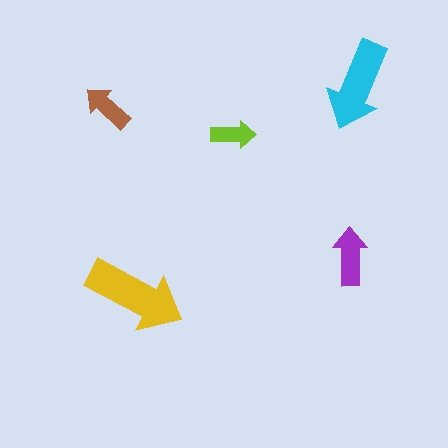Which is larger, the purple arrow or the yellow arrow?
The yellow one.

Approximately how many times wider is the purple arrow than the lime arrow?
About 1.5 times wider.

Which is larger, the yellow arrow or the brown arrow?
The yellow one.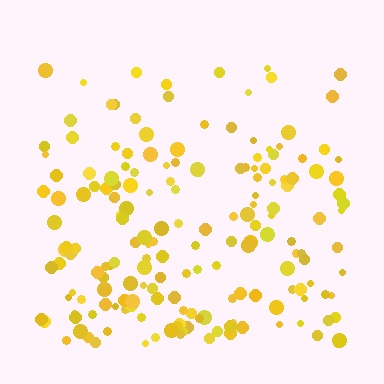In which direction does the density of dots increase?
From top to bottom, with the bottom side densest.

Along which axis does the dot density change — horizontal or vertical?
Vertical.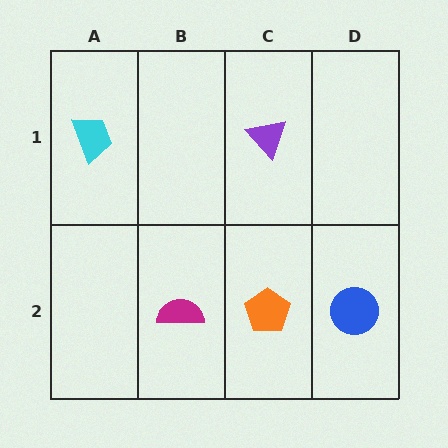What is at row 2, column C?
An orange pentagon.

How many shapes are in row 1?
2 shapes.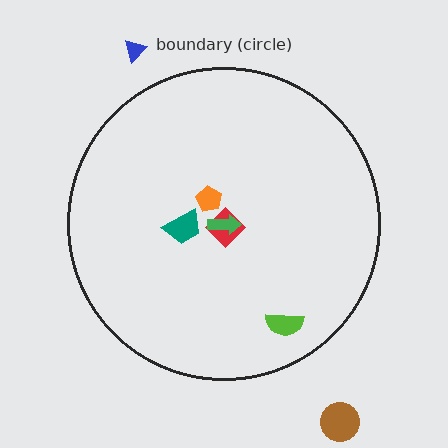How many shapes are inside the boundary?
5 inside, 2 outside.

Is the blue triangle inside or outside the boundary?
Outside.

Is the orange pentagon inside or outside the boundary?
Inside.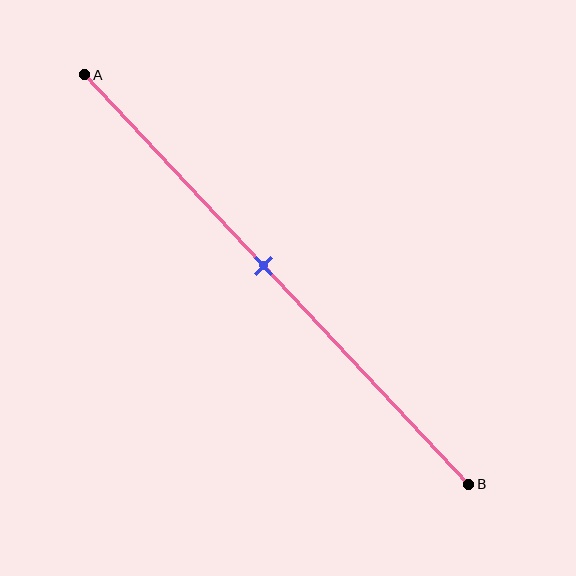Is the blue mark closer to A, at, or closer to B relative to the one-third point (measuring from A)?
The blue mark is closer to point B than the one-third point of segment AB.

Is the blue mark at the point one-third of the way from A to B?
No, the mark is at about 45% from A, not at the 33% one-third point.